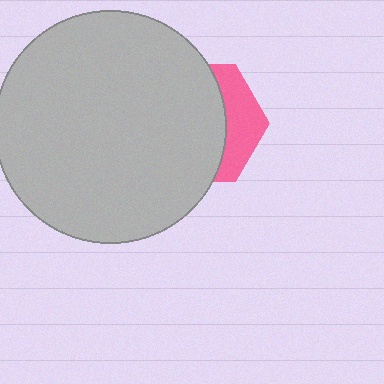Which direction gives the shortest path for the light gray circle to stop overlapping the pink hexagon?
Moving left gives the shortest separation.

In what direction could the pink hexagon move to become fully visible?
The pink hexagon could move right. That would shift it out from behind the light gray circle entirely.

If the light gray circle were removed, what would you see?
You would see the complete pink hexagon.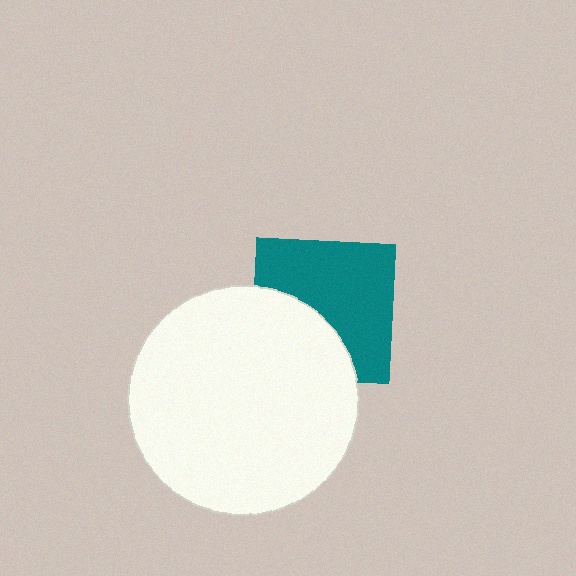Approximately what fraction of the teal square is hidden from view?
Roughly 38% of the teal square is hidden behind the white circle.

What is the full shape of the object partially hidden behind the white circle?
The partially hidden object is a teal square.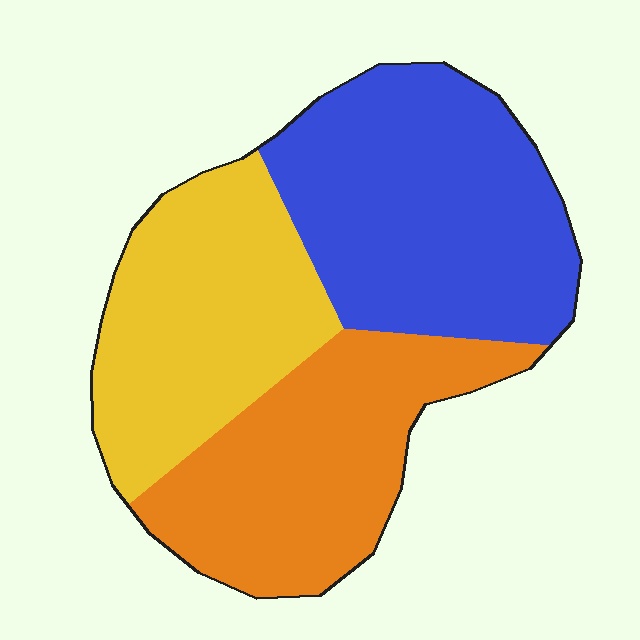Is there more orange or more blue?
Blue.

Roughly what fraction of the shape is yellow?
Yellow takes up between a sixth and a third of the shape.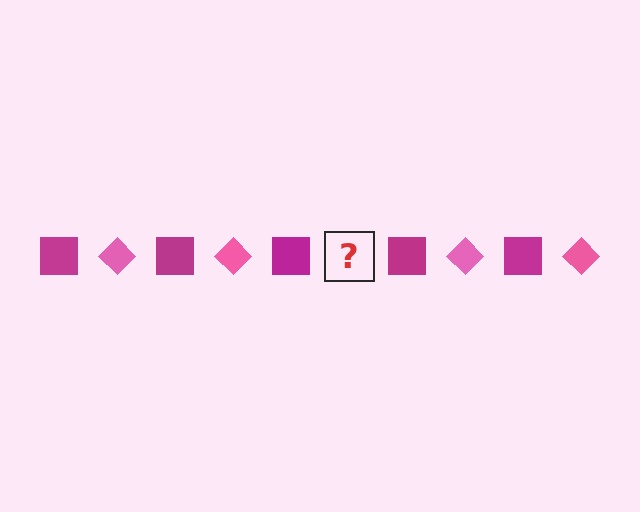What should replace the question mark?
The question mark should be replaced with a pink diamond.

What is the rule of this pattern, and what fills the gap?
The rule is that the pattern alternates between magenta square and pink diamond. The gap should be filled with a pink diamond.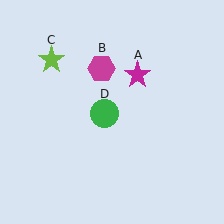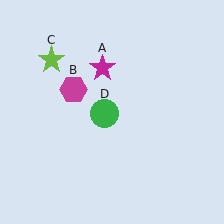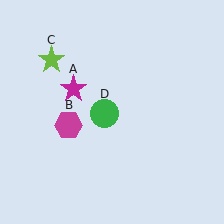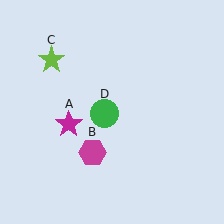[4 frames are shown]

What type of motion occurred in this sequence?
The magenta star (object A), magenta hexagon (object B) rotated counterclockwise around the center of the scene.